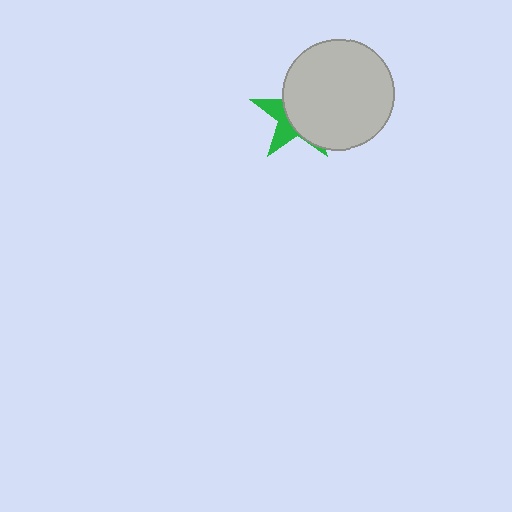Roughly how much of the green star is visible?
A small part of it is visible (roughly 34%).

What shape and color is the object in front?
The object in front is a light gray circle.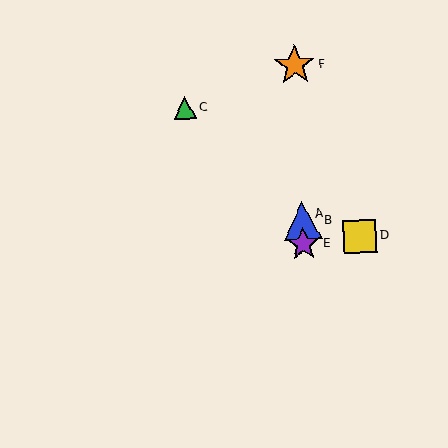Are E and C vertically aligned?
No, E is at x≈303 and C is at x≈185.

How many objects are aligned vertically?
4 objects (A, B, E, F) are aligned vertically.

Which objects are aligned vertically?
Objects A, B, E, F are aligned vertically.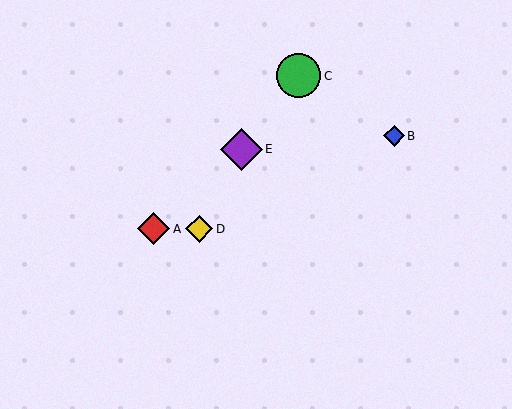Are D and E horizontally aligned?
No, D is at y≈229 and E is at y≈149.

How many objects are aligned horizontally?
2 objects (A, D) are aligned horizontally.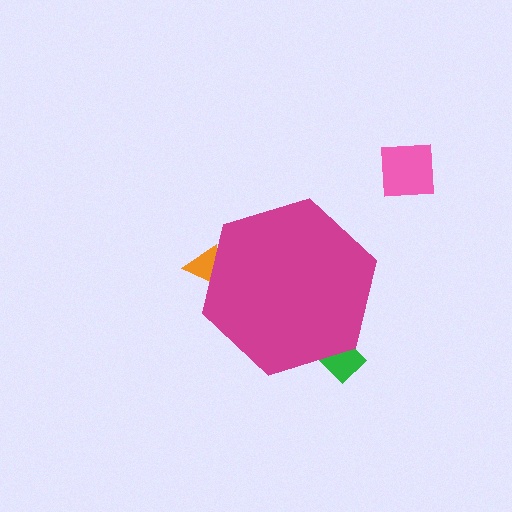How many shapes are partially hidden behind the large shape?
2 shapes are partially hidden.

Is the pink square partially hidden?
No, the pink square is fully visible.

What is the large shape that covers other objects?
A magenta hexagon.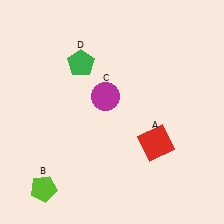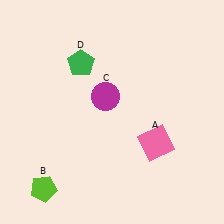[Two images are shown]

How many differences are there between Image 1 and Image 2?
There is 1 difference between the two images.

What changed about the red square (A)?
In Image 1, A is red. In Image 2, it changed to pink.